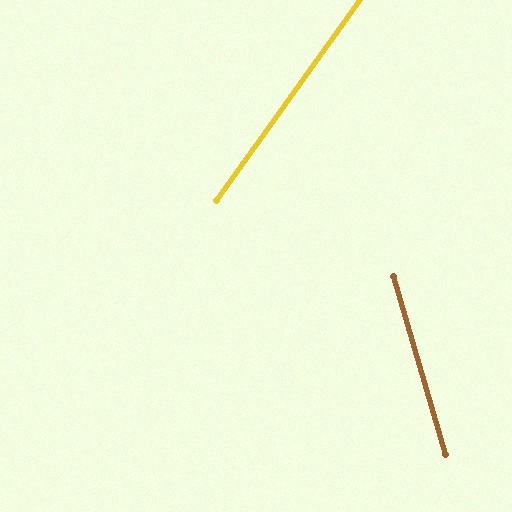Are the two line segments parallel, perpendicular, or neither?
Neither parallel nor perpendicular — they differ by about 52°.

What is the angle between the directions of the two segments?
Approximately 52 degrees.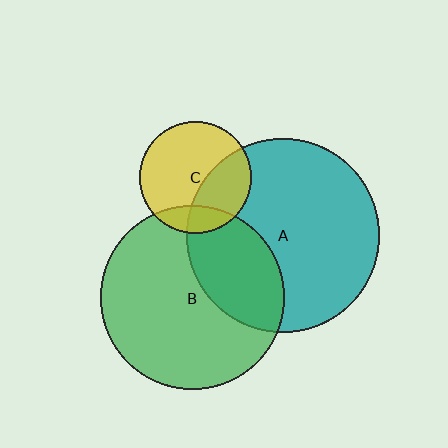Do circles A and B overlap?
Yes.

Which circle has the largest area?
Circle A (teal).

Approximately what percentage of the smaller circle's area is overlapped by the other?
Approximately 30%.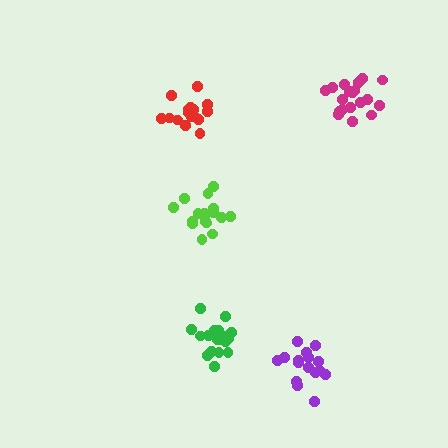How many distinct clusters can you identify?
There are 5 distinct clusters.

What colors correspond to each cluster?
The clusters are colored: lime, purple, magenta, red, green.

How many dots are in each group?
Group 1: 18 dots, Group 2: 16 dots, Group 3: 19 dots, Group 4: 18 dots, Group 5: 19 dots (90 total).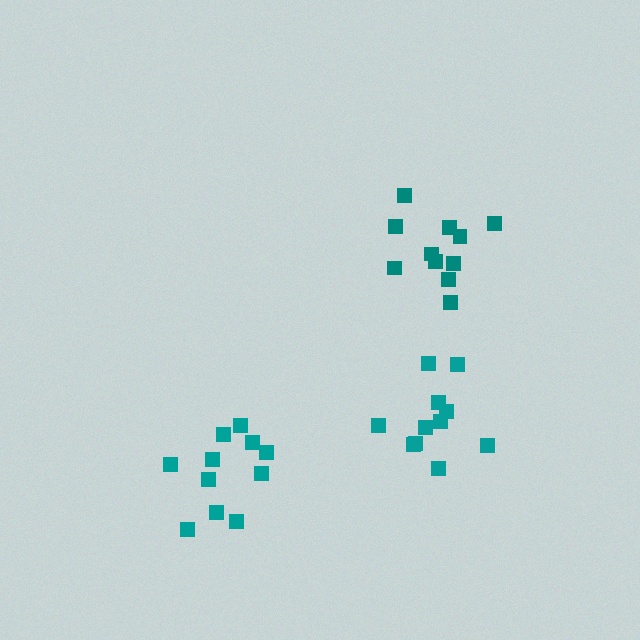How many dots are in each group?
Group 1: 11 dots, Group 2: 11 dots, Group 3: 11 dots (33 total).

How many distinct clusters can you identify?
There are 3 distinct clusters.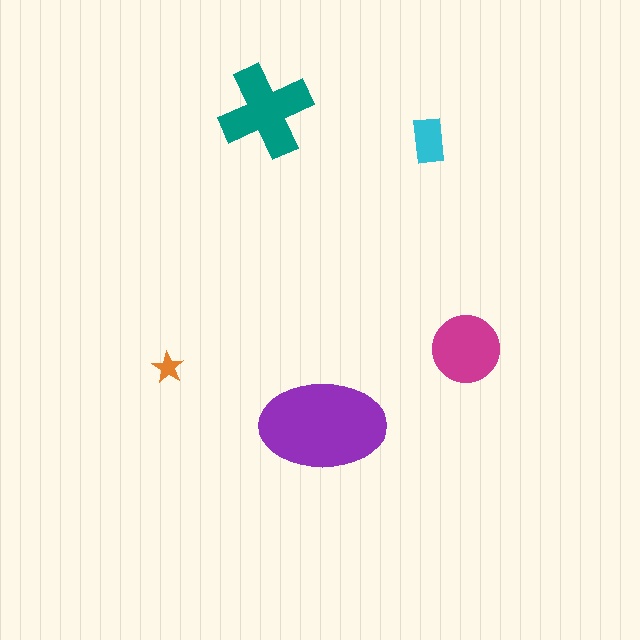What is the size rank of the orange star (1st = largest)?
5th.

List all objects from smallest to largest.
The orange star, the cyan rectangle, the magenta circle, the teal cross, the purple ellipse.